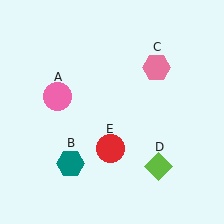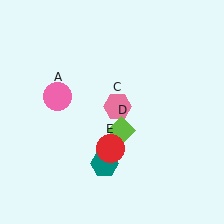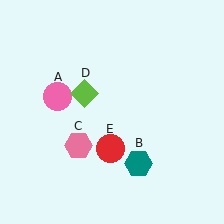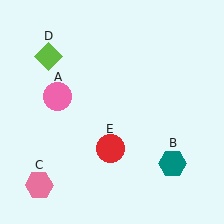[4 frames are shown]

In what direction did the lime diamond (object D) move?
The lime diamond (object D) moved up and to the left.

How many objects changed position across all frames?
3 objects changed position: teal hexagon (object B), pink hexagon (object C), lime diamond (object D).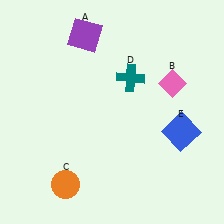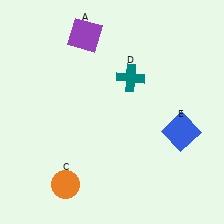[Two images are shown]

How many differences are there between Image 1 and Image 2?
There is 1 difference between the two images.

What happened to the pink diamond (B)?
The pink diamond (B) was removed in Image 2. It was in the top-right area of Image 1.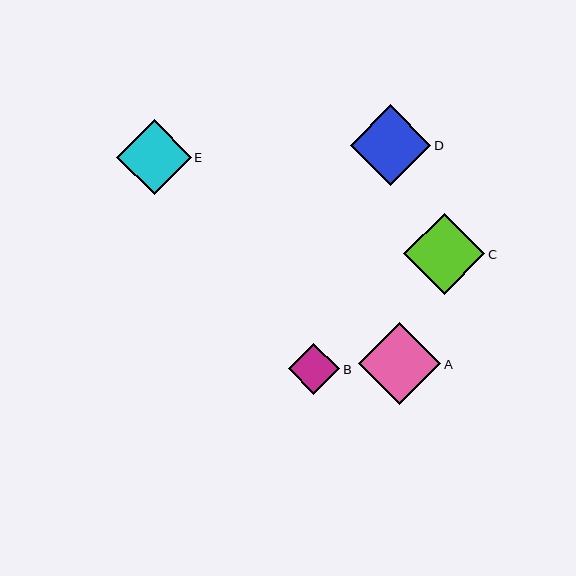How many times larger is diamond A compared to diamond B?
Diamond A is approximately 1.6 times the size of diamond B.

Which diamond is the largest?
Diamond A is the largest with a size of approximately 82 pixels.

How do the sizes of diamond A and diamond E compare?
Diamond A and diamond E are approximately the same size.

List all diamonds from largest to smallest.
From largest to smallest: A, C, D, E, B.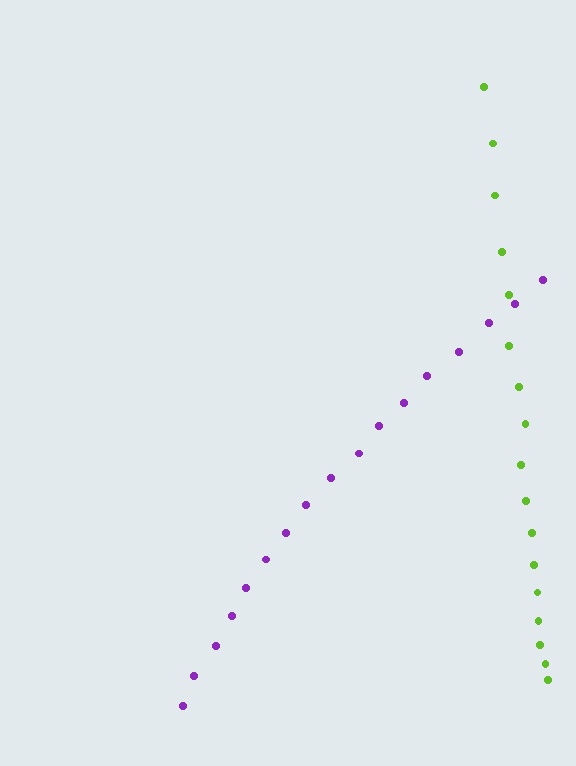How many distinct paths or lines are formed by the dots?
There are 2 distinct paths.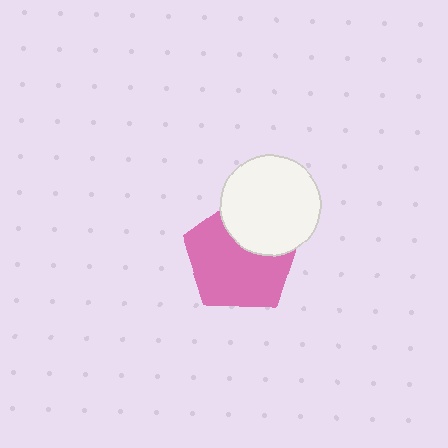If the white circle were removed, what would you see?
You would see the complete pink pentagon.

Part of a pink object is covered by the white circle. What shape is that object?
It is a pentagon.